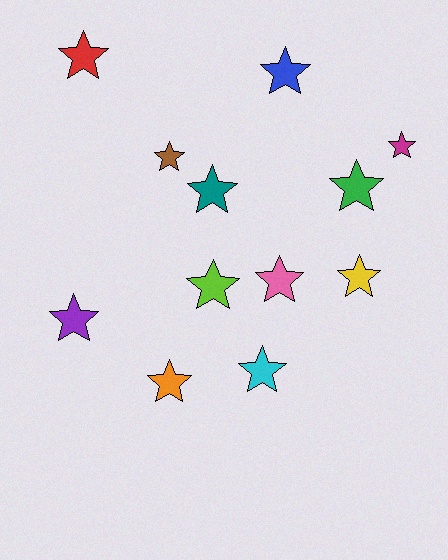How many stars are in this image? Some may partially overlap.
There are 12 stars.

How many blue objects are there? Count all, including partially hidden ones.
There is 1 blue object.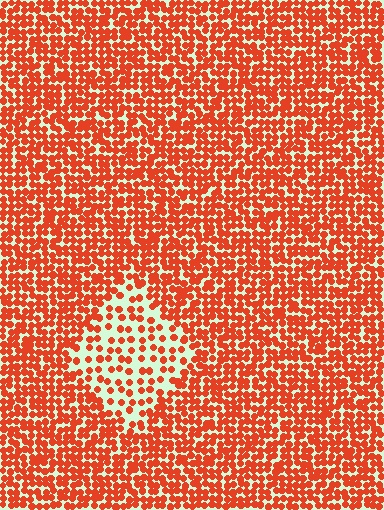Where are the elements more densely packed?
The elements are more densely packed outside the diamond boundary.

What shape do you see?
I see a diamond.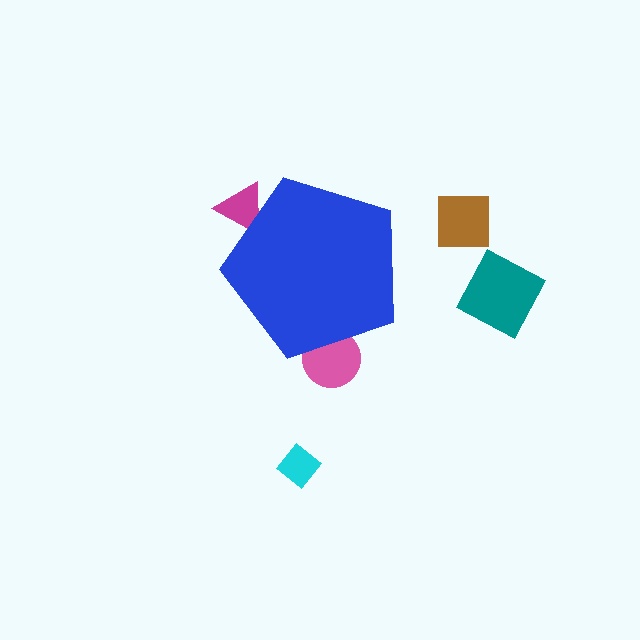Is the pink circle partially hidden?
Yes, the pink circle is partially hidden behind the blue pentagon.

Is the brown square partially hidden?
No, the brown square is fully visible.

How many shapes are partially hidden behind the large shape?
2 shapes are partially hidden.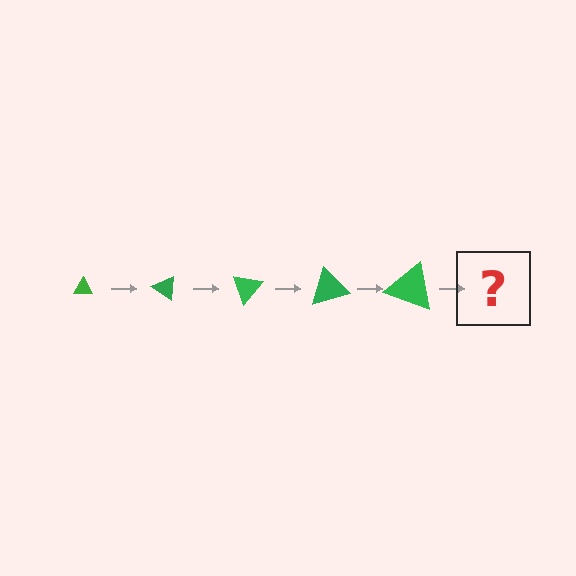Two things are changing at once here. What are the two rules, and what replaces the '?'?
The two rules are that the triangle grows larger each step and it rotates 35 degrees each step. The '?' should be a triangle, larger than the previous one and rotated 175 degrees from the start.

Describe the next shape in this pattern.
It should be a triangle, larger than the previous one and rotated 175 degrees from the start.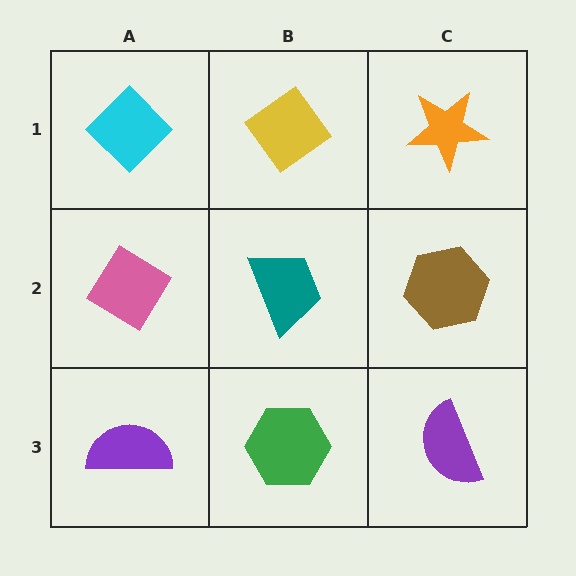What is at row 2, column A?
A pink diamond.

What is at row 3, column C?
A purple semicircle.